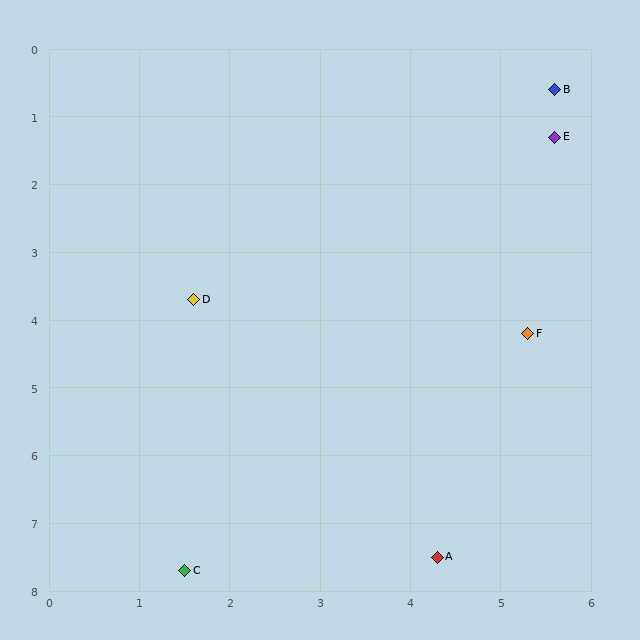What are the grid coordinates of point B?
Point B is at approximately (5.6, 0.6).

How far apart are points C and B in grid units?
Points C and B are about 8.2 grid units apart.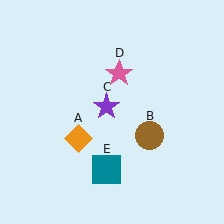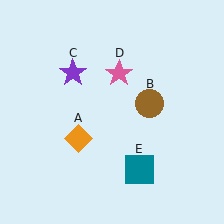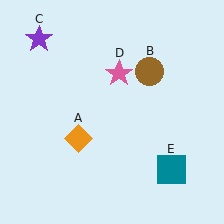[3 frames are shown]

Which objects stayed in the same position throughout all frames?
Orange diamond (object A) and pink star (object D) remained stationary.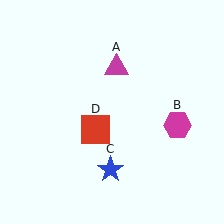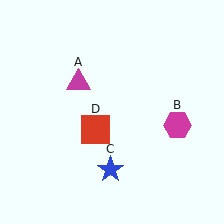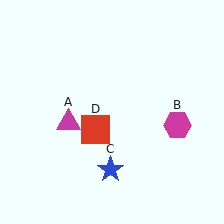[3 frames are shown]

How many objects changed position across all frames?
1 object changed position: magenta triangle (object A).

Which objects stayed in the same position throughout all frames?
Magenta hexagon (object B) and blue star (object C) and red square (object D) remained stationary.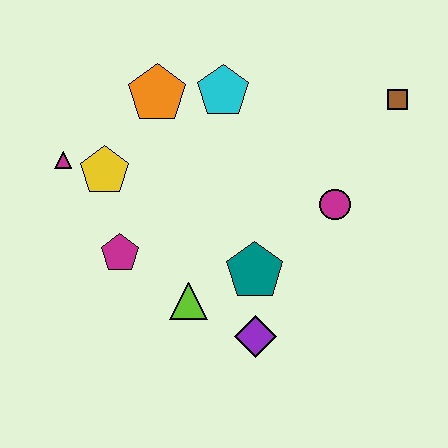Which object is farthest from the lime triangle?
The brown square is farthest from the lime triangle.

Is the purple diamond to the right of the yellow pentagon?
Yes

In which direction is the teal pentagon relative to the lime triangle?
The teal pentagon is to the right of the lime triangle.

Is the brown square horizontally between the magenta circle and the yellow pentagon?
No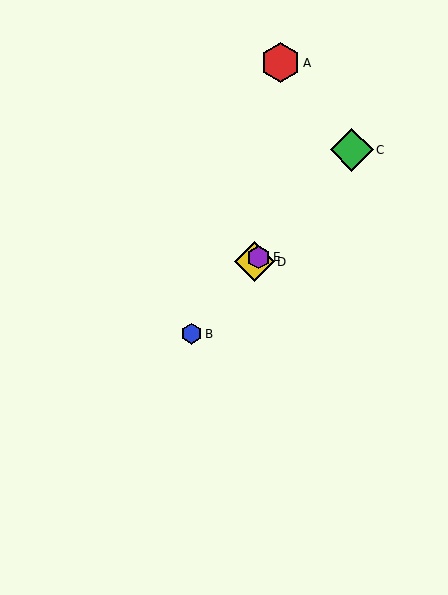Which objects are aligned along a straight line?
Objects B, C, D, E are aligned along a straight line.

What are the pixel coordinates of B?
Object B is at (192, 334).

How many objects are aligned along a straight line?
4 objects (B, C, D, E) are aligned along a straight line.